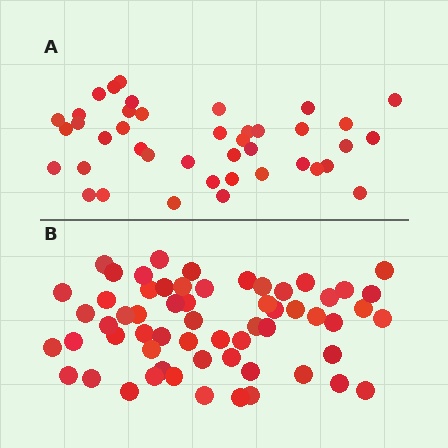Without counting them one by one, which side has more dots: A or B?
Region B (the bottom region) has more dots.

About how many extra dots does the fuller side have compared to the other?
Region B has approximately 20 more dots than region A.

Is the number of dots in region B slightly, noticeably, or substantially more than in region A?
Region B has substantially more. The ratio is roughly 1.5 to 1.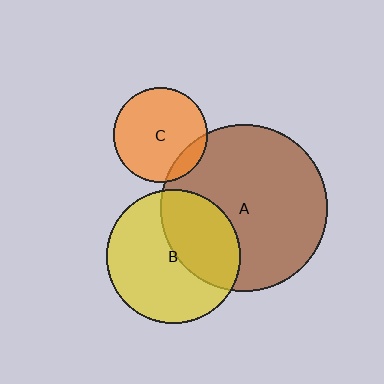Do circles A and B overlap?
Yes.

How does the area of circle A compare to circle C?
Approximately 3.1 times.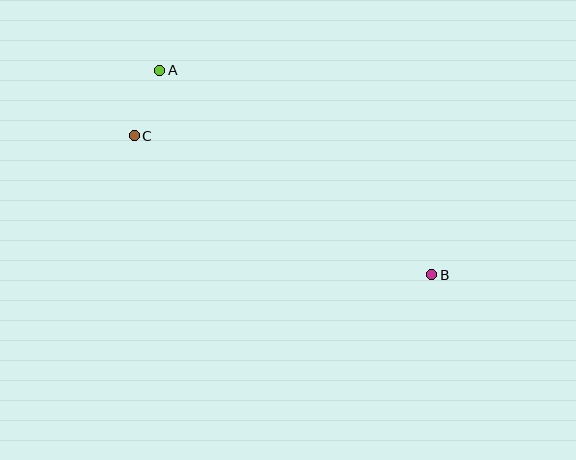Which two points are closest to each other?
Points A and C are closest to each other.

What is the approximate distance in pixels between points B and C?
The distance between B and C is approximately 328 pixels.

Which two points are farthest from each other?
Points A and B are farthest from each other.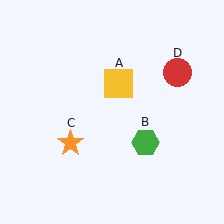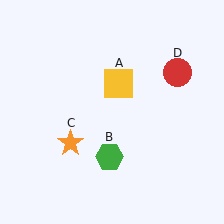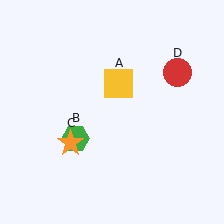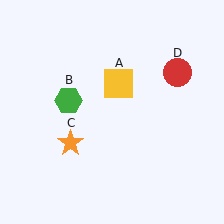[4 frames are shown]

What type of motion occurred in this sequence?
The green hexagon (object B) rotated clockwise around the center of the scene.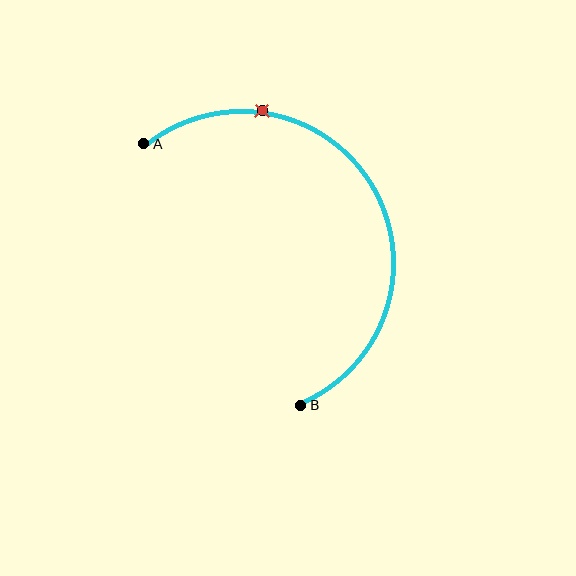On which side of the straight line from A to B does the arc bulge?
The arc bulges to the right of the straight line connecting A and B.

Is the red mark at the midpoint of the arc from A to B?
No. The red mark lies on the arc but is closer to endpoint A. The arc midpoint would be at the point on the curve equidistant along the arc from both A and B.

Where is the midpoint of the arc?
The arc midpoint is the point on the curve farthest from the straight line joining A and B. It sits to the right of that line.